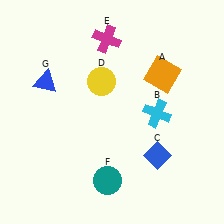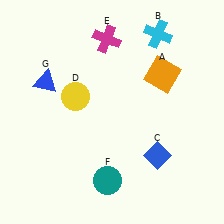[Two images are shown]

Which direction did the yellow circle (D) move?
The yellow circle (D) moved left.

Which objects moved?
The objects that moved are: the cyan cross (B), the yellow circle (D).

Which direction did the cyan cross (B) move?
The cyan cross (B) moved up.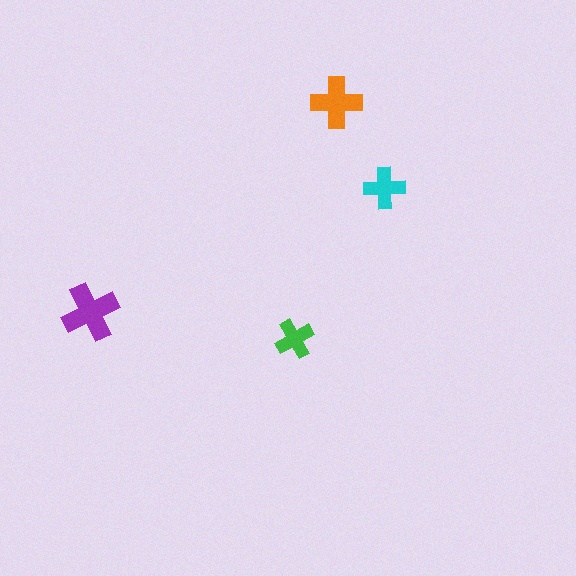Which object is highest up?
The orange cross is topmost.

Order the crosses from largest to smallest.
the purple one, the orange one, the cyan one, the green one.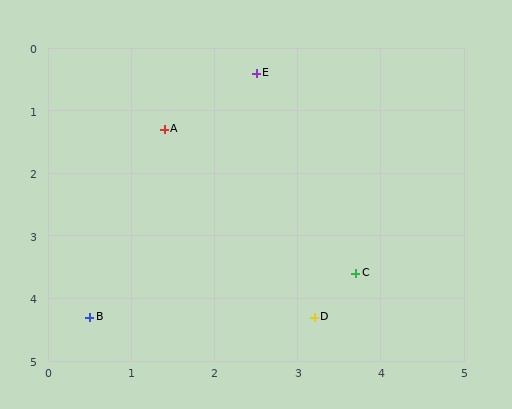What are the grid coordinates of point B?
Point B is at approximately (0.5, 4.3).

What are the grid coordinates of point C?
Point C is at approximately (3.7, 3.6).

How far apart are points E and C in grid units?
Points E and C are about 3.4 grid units apart.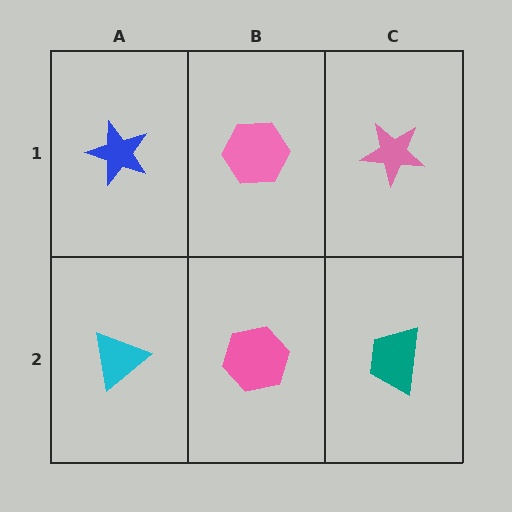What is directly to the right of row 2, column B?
A teal trapezoid.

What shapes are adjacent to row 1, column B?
A pink hexagon (row 2, column B), a blue star (row 1, column A), a pink star (row 1, column C).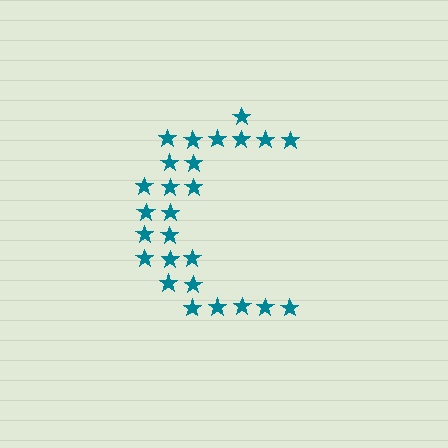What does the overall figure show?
The overall figure shows the letter C.